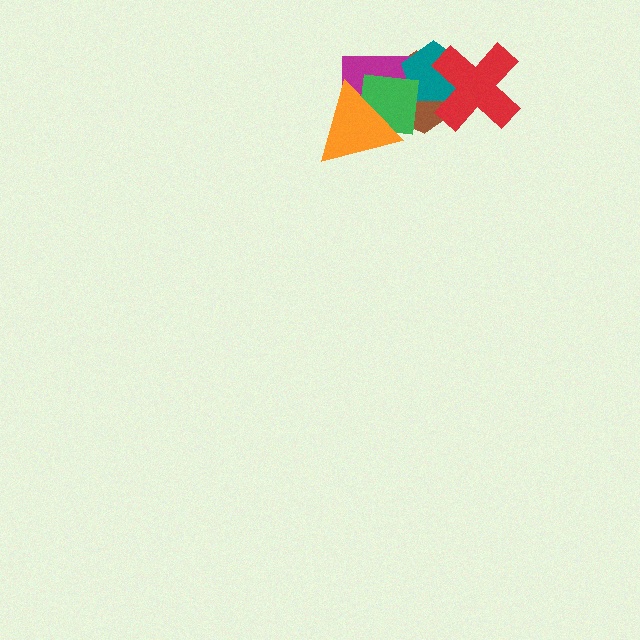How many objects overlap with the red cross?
2 objects overlap with the red cross.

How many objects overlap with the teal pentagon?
3 objects overlap with the teal pentagon.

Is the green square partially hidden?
Yes, it is partially covered by another shape.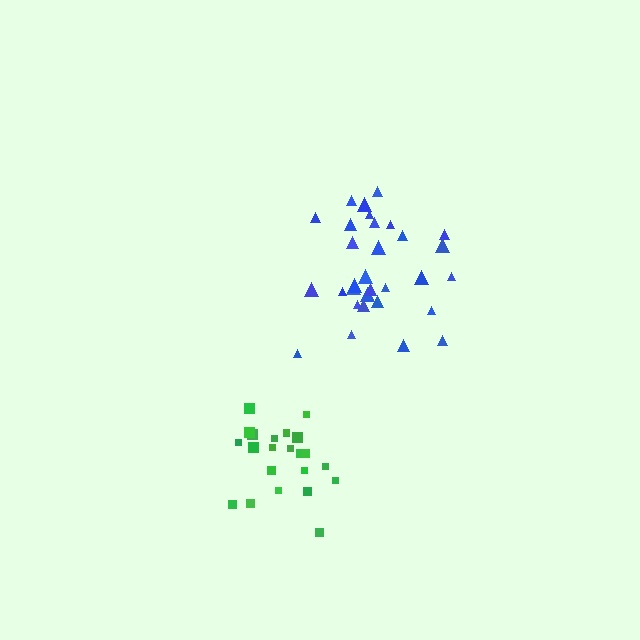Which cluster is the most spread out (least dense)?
Blue.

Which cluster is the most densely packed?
Green.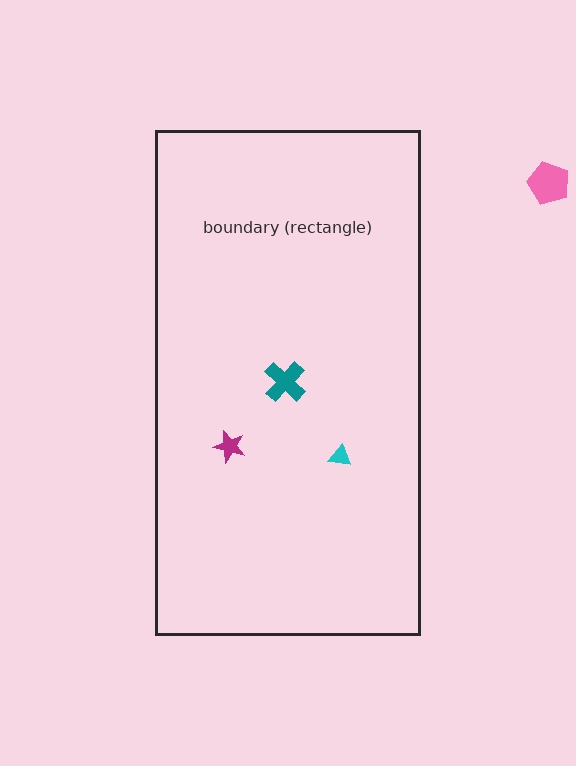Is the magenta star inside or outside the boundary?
Inside.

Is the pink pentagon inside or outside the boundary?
Outside.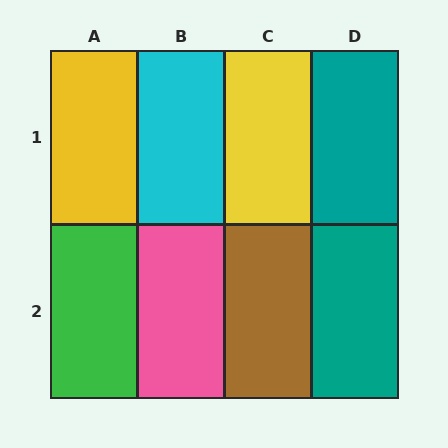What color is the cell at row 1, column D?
Teal.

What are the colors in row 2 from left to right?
Green, pink, brown, teal.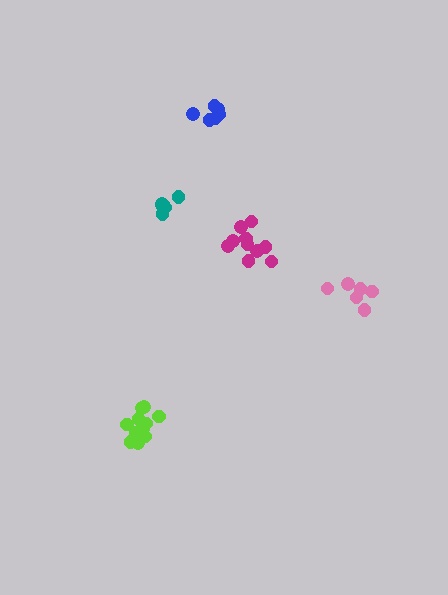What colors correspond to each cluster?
The clusters are colored: pink, blue, magenta, teal, lime.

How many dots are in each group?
Group 1: 6 dots, Group 2: 6 dots, Group 3: 10 dots, Group 4: 6 dots, Group 5: 11 dots (39 total).